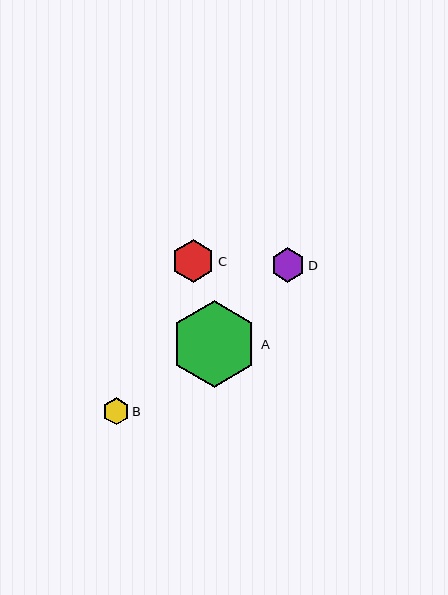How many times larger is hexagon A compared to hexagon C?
Hexagon A is approximately 2.0 times the size of hexagon C.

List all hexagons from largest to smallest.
From largest to smallest: A, C, D, B.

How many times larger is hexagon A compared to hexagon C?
Hexagon A is approximately 2.0 times the size of hexagon C.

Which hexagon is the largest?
Hexagon A is the largest with a size of approximately 87 pixels.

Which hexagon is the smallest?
Hexagon B is the smallest with a size of approximately 27 pixels.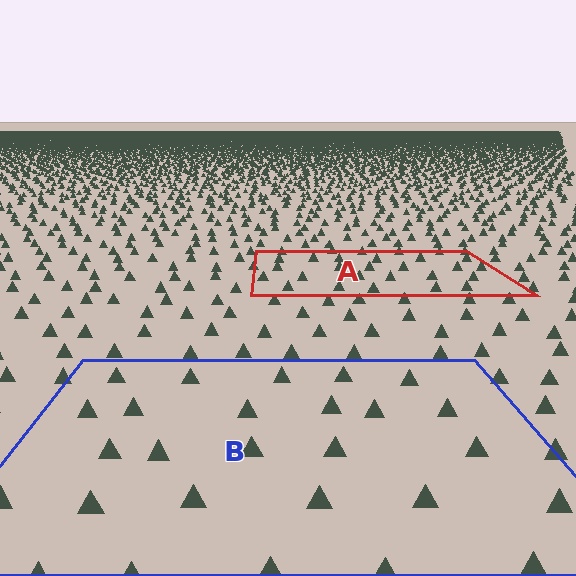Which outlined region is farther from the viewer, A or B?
Region A is farther from the viewer — the texture elements inside it appear smaller and more densely packed.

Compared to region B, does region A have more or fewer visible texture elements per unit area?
Region A has more texture elements per unit area — they are packed more densely because it is farther away.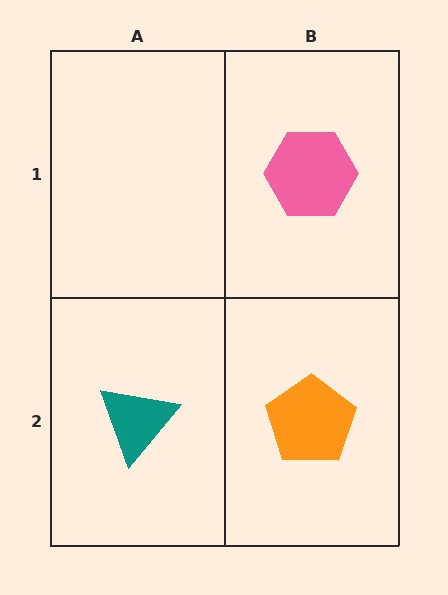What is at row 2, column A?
A teal triangle.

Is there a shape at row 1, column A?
No, that cell is empty.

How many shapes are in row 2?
2 shapes.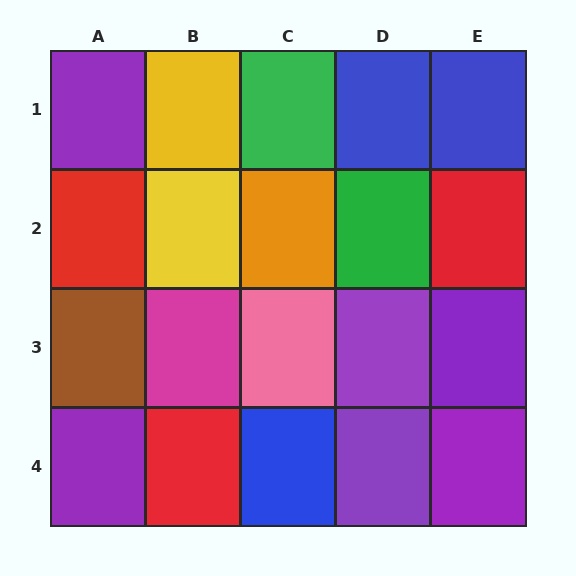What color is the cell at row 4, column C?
Blue.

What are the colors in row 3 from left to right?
Brown, magenta, pink, purple, purple.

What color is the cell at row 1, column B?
Yellow.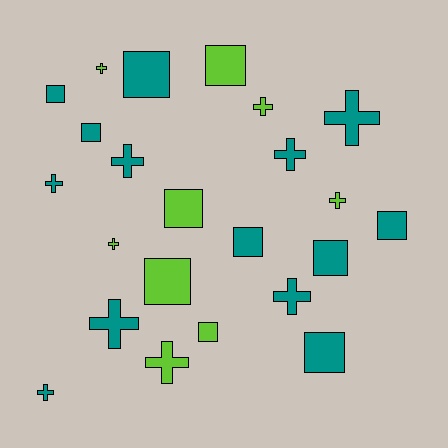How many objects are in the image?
There are 23 objects.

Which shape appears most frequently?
Cross, with 12 objects.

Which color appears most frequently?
Teal, with 14 objects.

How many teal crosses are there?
There are 7 teal crosses.